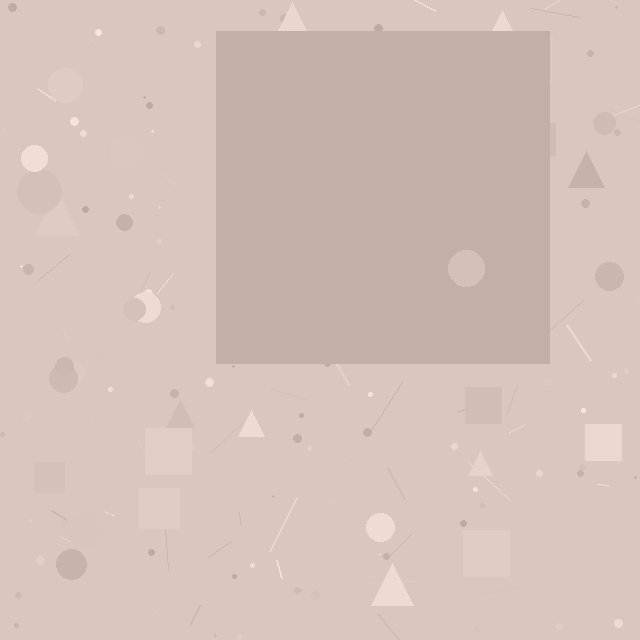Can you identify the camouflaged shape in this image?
The camouflaged shape is a square.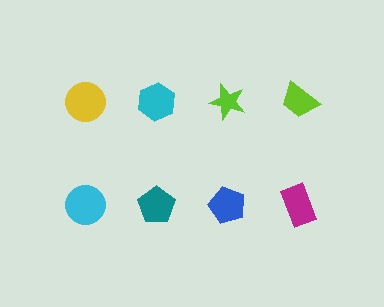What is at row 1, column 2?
A cyan hexagon.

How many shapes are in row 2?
4 shapes.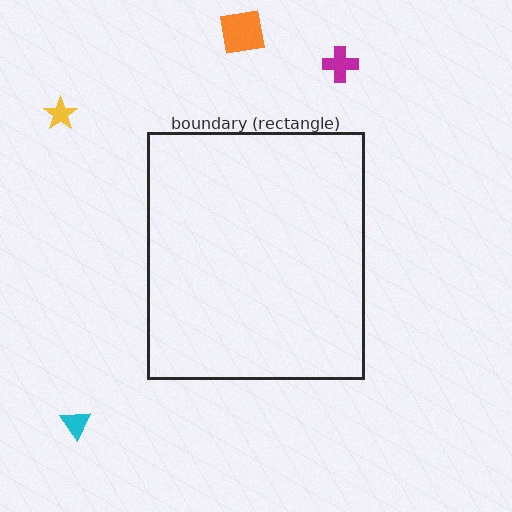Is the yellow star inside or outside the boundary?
Outside.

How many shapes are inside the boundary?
0 inside, 4 outside.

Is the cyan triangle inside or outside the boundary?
Outside.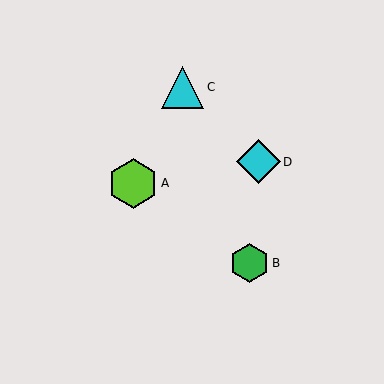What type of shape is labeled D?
Shape D is a cyan diamond.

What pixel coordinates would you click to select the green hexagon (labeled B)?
Click at (249, 263) to select the green hexagon B.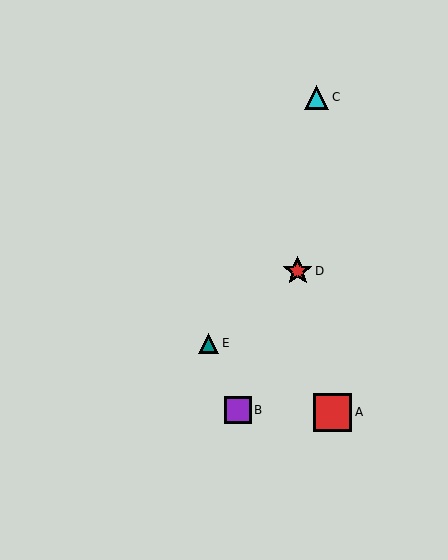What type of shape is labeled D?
Shape D is a red star.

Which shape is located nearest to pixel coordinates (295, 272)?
The red star (labeled D) at (298, 271) is nearest to that location.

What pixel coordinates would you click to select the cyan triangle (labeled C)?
Click at (317, 97) to select the cyan triangle C.